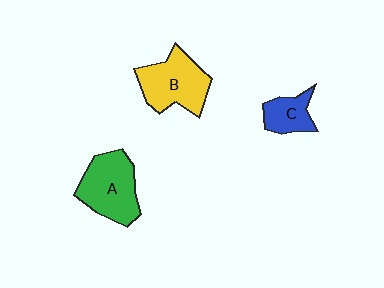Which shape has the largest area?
Shape A (green).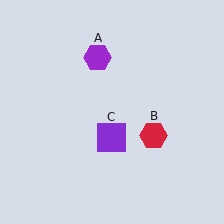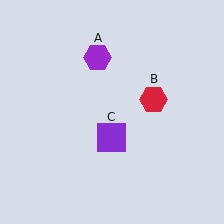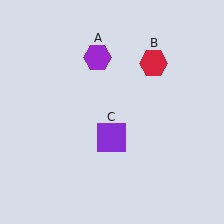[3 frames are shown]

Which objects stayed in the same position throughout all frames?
Purple hexagon (object A) and purple square (object C) remained stationary.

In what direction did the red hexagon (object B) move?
The red hexagon (object B) moved up.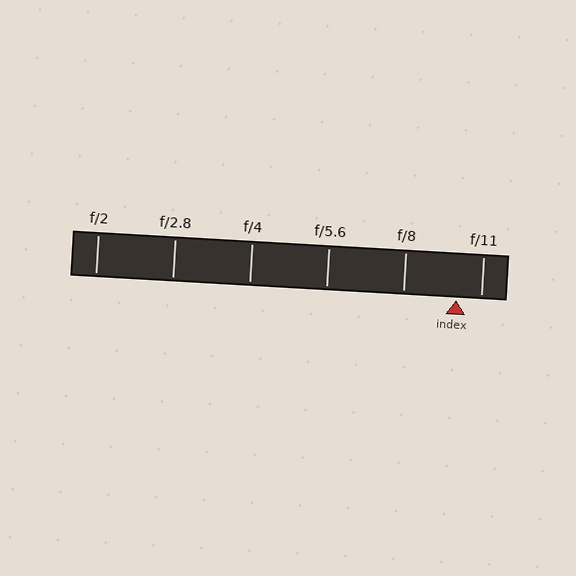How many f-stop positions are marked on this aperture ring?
There are 6 f-stop positions marked.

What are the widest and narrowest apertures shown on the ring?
The widest aperture shown is f/2 and the narrowest is f/11.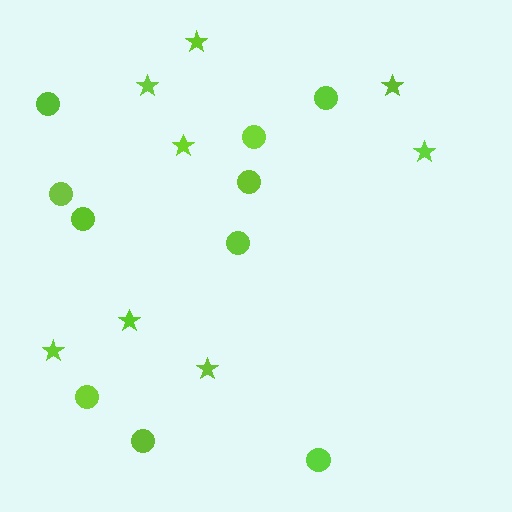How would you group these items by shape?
There are 2 groups: one group of circles (10) and one group of stars (8).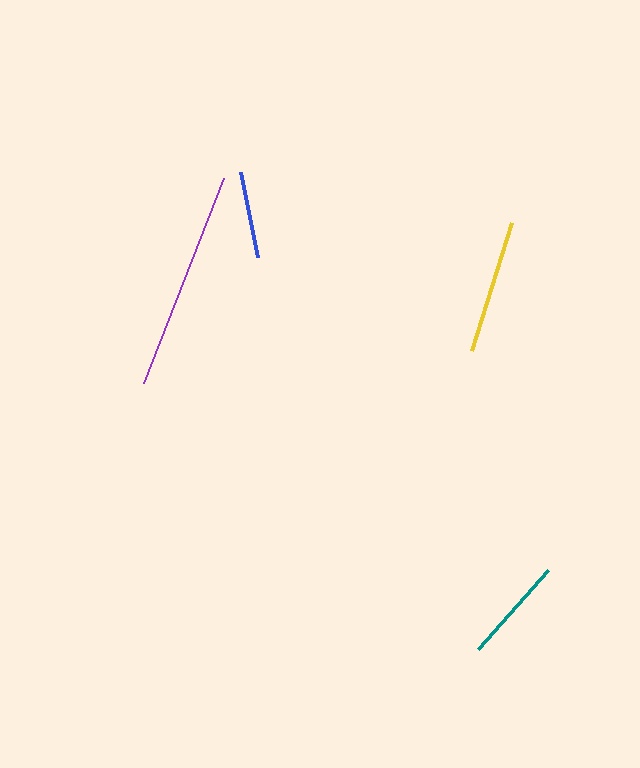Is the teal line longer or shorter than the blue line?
The teal line is longer than the blue line.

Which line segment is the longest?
The purple line is the longest at approximately 220 pixels.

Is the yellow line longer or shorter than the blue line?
The yellow line is longer than the blue line.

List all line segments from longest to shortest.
From longest to shortest: purple, yellow, teal, blue.